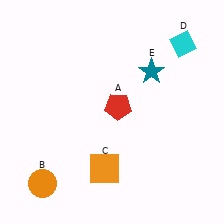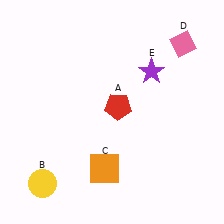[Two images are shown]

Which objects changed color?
B changed from orange to yellow. D changed from cyan to pink. E changed from teal to purple.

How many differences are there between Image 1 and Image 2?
There are 3 differences between the two images.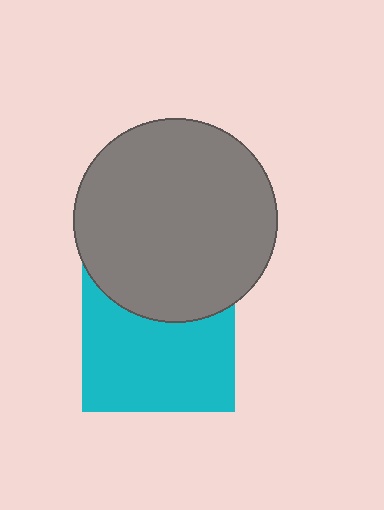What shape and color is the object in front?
The object in front is a gray circle.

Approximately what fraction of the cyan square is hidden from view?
Roughly 33% of the cyan square is hidden behind the gray circle.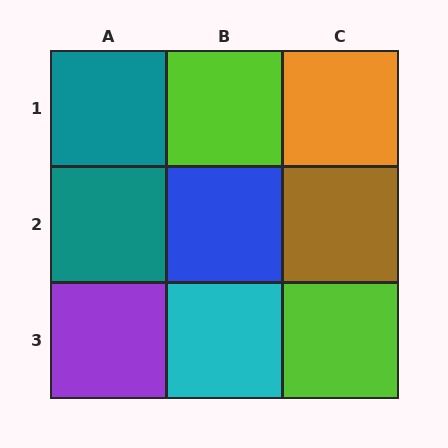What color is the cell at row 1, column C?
Orange.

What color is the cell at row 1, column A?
Teal.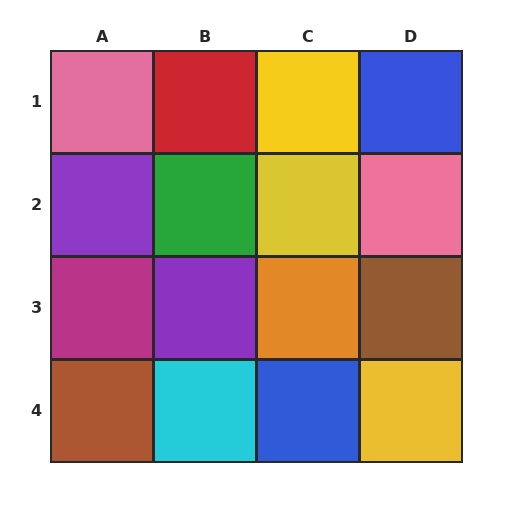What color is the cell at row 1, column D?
Blue.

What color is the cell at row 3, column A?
Magenta.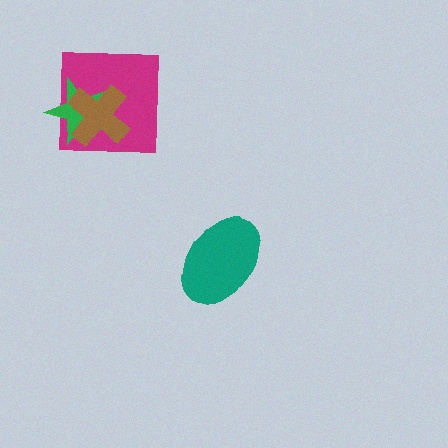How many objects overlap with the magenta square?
2 objects overlap with the magenta square.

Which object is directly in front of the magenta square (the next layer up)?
The green star is directly in front of the magenta square.